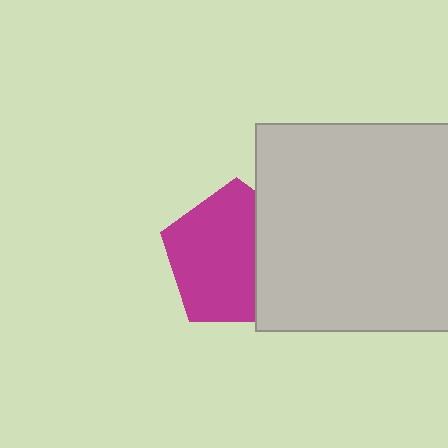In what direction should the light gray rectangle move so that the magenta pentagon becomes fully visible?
The light gray rectangle should move right. That is the shortest direction to clear the overlap and leave the magenta pentagon fully visible.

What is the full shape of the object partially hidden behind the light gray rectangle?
The partially hidden object is a magenta pentagon.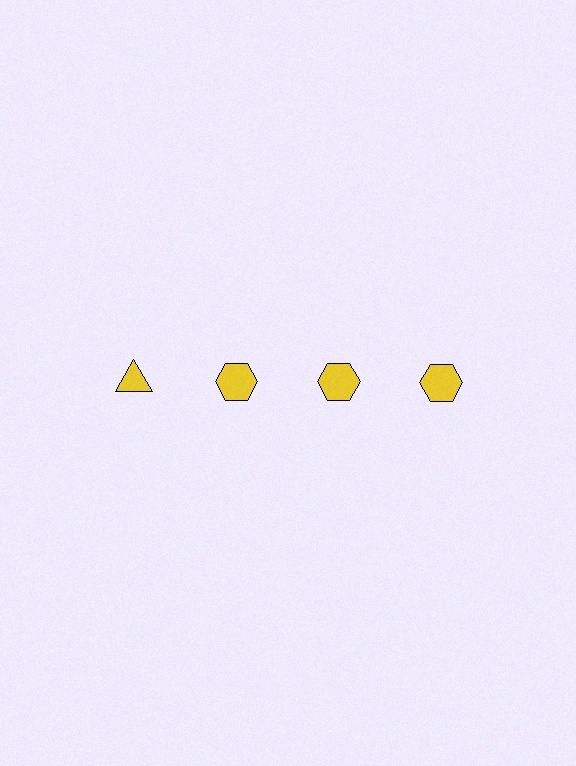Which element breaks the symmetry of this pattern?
The yellow triangle in the top row, leftmost column breaks the symmetry. All other shapes are yellow hexagons.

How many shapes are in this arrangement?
There are 4 shapes arranged in a grid pattern.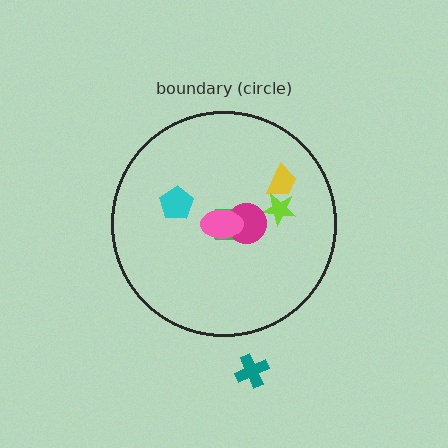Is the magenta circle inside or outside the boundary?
Inside.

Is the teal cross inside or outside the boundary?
Outside.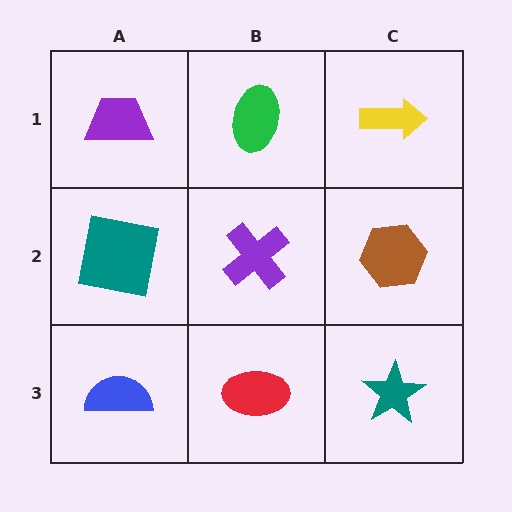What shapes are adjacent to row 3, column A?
A teal square (row 2, column A), a red ellipse (row 3, column B).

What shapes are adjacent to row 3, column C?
A brown hexagon (row 2, column C), a red ellipse (row 3, column B).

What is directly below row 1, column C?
A brown hexagon.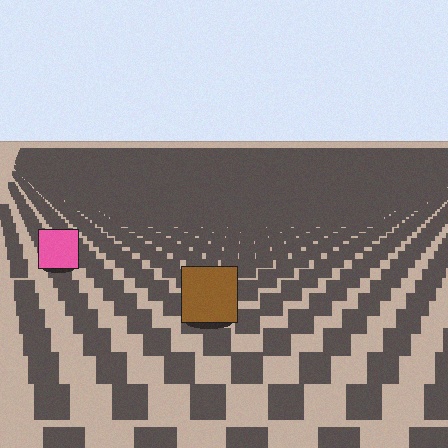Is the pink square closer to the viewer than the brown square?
No. The brown square is closer — you can tell from the texture gradient: the ground texture is coarser near it.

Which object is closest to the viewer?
The brown square is closest. The texture marks near it are larger and more spread out.